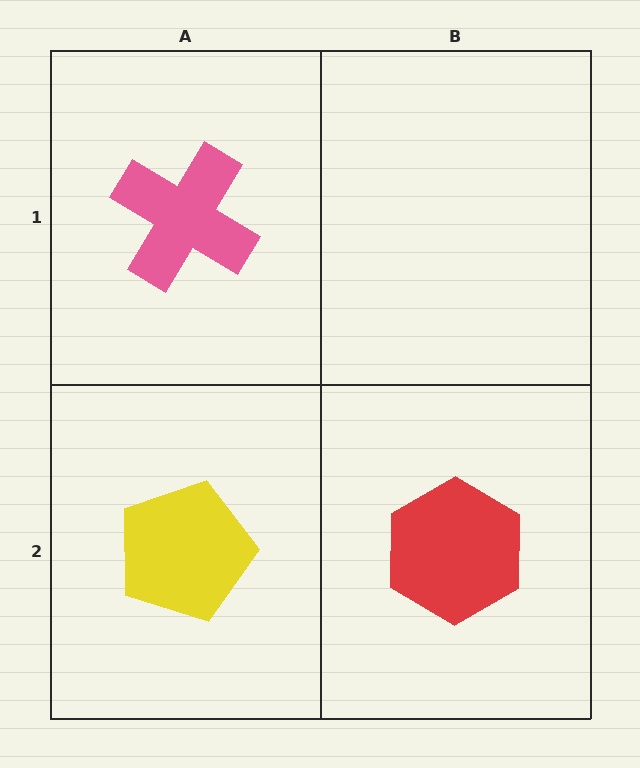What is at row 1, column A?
A pink cross.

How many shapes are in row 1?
1 shape.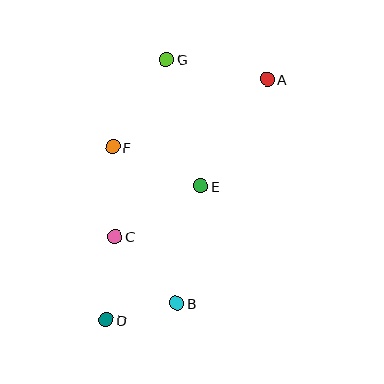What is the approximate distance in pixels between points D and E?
The distance between D and E is approximately 164 pixels.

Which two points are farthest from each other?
Points A and D are farthest from each other.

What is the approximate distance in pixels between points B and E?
The distance between B and E is approximately 120 pixels.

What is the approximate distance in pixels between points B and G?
The distance between B and G is approximately 244 pixels.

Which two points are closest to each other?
Points B and D are closest to each other.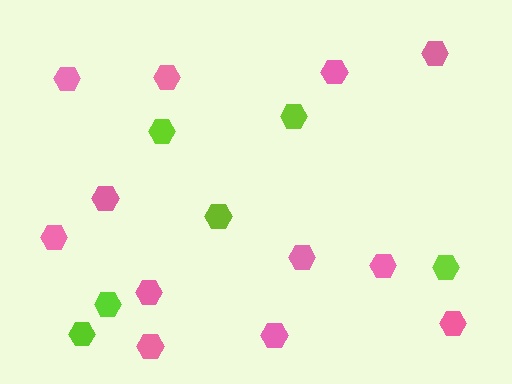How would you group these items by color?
There are 2 groups: one group of pink hexagons (12) and one group of lime hexagons (6).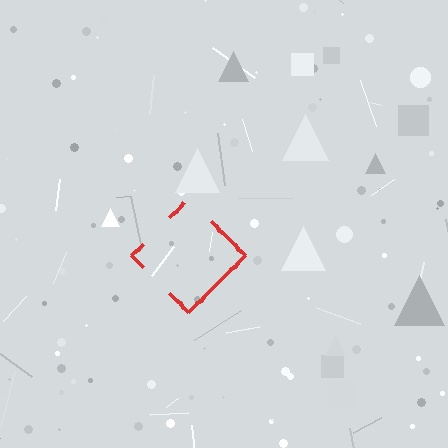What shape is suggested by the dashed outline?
The dashed outline suggests a diamond.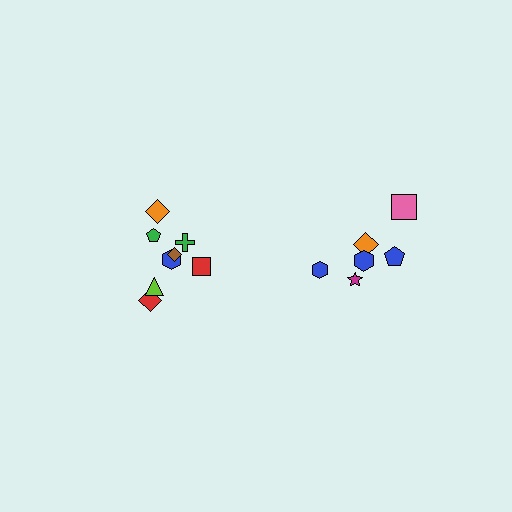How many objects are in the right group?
There are 6 objects.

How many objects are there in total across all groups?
There are 14 objects.